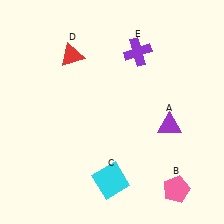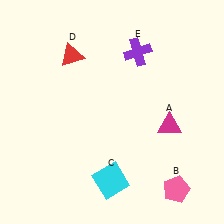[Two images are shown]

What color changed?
The triangle (A) changed from purple in Image 1 to magenta in Image 2.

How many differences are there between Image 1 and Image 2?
There is 1 difference between the two images.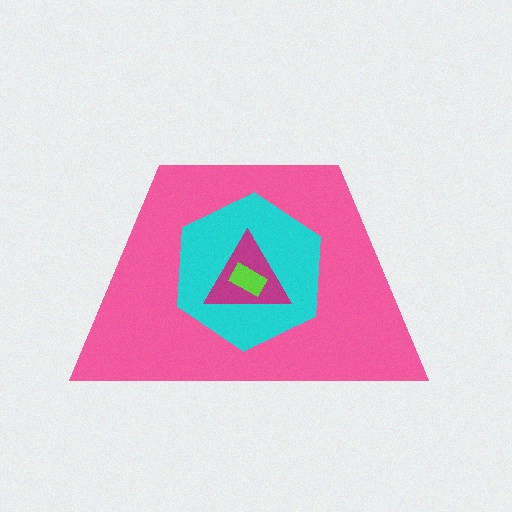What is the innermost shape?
The lime rectangle.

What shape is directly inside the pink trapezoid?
The cyan hexagon.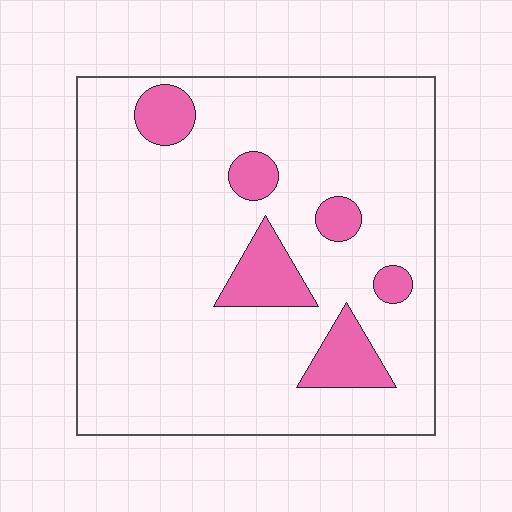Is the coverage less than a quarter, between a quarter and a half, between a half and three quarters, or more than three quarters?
Less than a quarter.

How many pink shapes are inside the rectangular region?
6.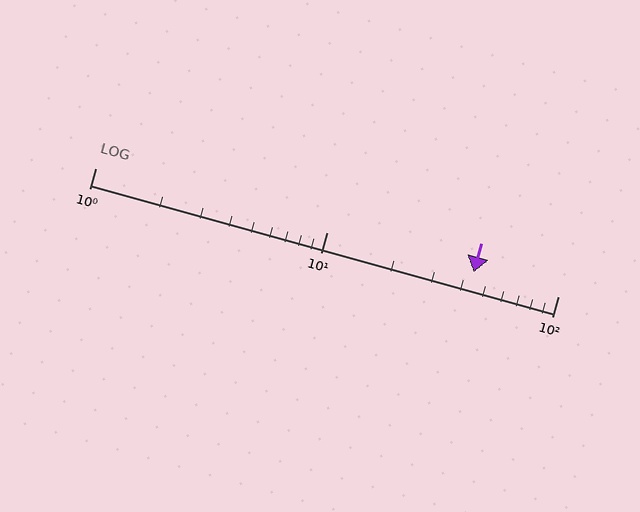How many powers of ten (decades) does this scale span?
The scale spans 2 decades, from 1 to 100.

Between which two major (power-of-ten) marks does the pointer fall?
The pointer is between 10 and 100.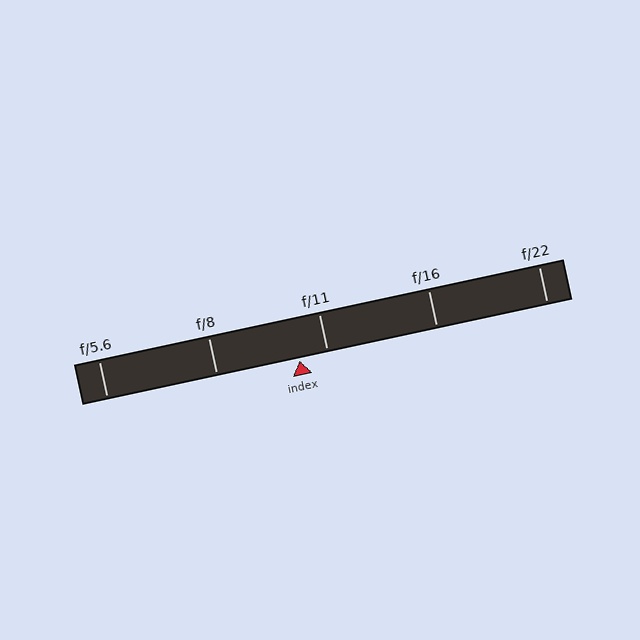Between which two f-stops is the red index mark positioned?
The index mark is between f/8 and f/11.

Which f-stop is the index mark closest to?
The index mark is closest to f/11.